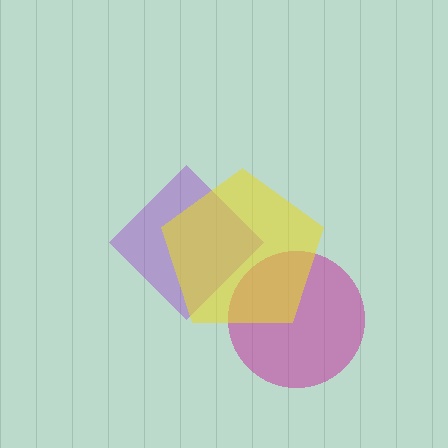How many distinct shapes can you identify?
There are 3 distinct shapes: a magenta circle, a purple diamond, a yellow pentagon.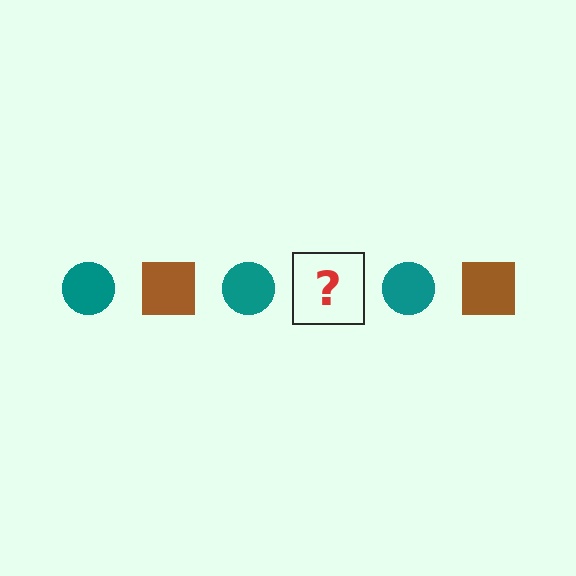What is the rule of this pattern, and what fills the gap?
The rule is that the pattern alternates between teal circle and brown square. The gap should be filled with a brown square.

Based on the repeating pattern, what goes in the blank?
The blank should be a brown square.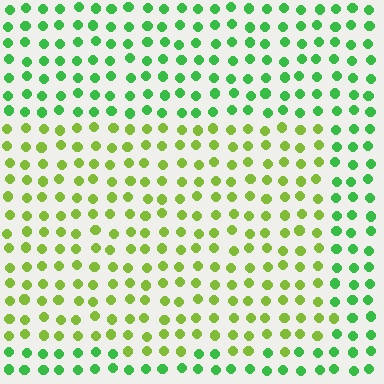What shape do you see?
I see a rectangle.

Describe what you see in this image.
The image is filled with small green elements in a uniform arrangement. A rectangle-shaped region is visible where the elements are tinted to a slightly different hue, forming a subtle color boundary.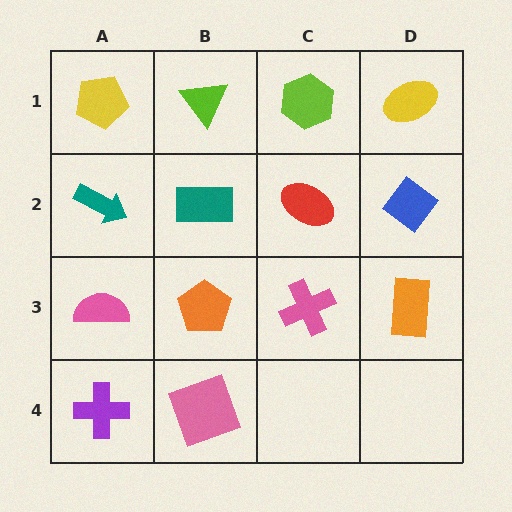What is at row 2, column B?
A teal rectangle.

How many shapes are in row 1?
4 shapes.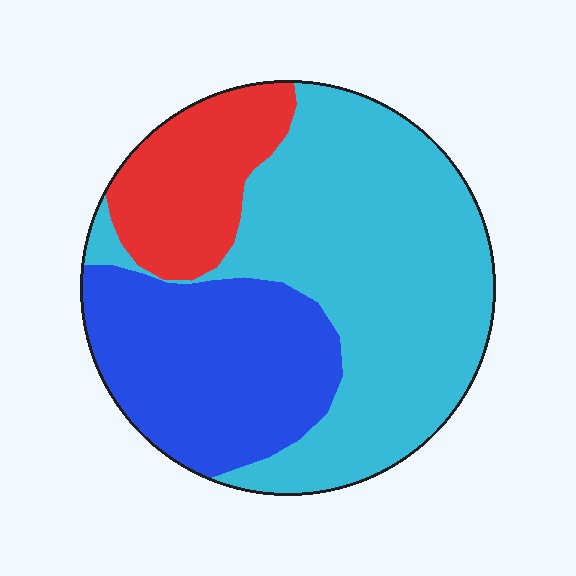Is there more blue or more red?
Blue.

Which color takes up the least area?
Red, at roughly 15%.